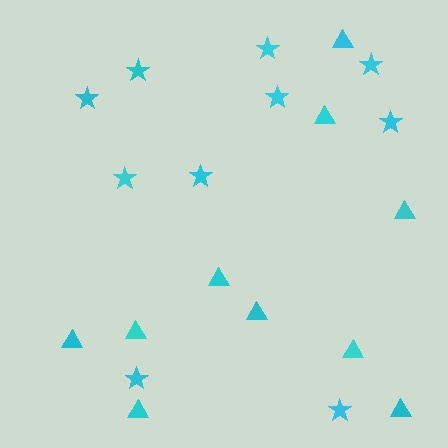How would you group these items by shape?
There are 2 groups: one group of stars (10) and one group of triangles (10).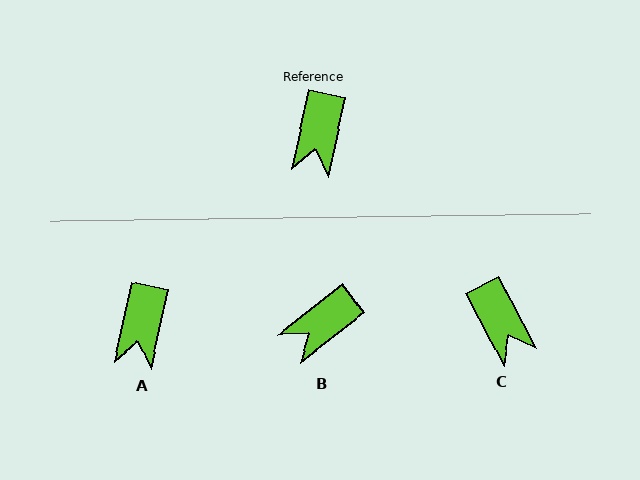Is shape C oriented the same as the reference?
No, it is off by about 40 degrees.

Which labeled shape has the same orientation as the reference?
A.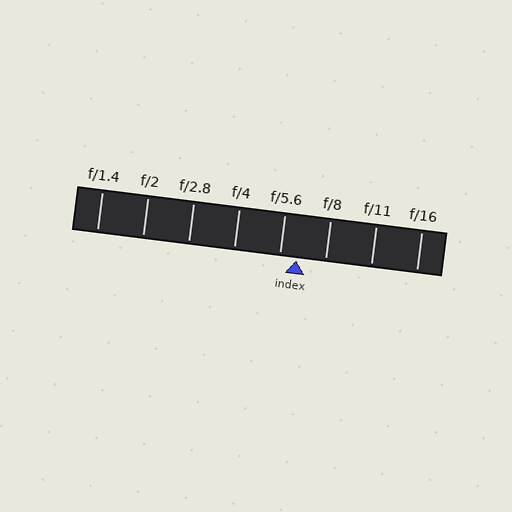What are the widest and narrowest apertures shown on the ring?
The widest aperture shown is f/1.4 and the narrowest is f/16.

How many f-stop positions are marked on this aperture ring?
There are 8 f-stop positions marked.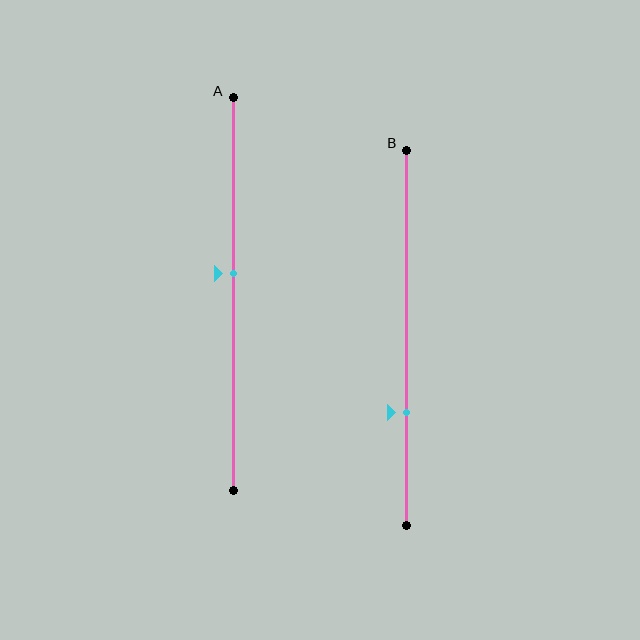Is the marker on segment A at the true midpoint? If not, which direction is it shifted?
No, the marker on segment A is shifted upward by about 5% of the segment length.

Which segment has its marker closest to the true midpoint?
Segment A has its marker closest to the true midpoint.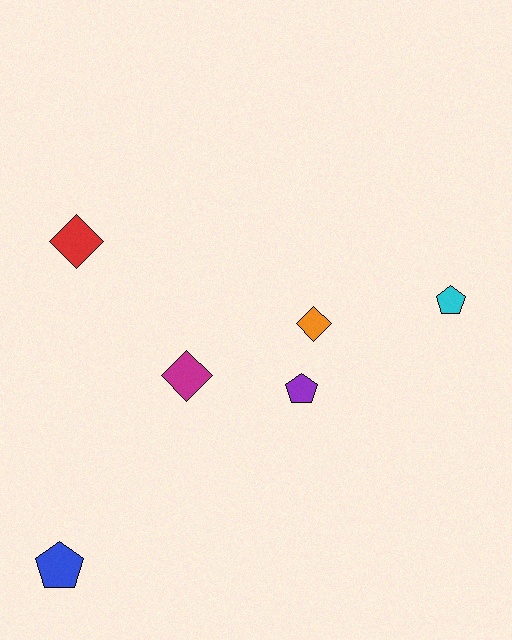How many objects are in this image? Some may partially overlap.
There are 6 objects.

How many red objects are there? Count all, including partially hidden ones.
There is 1 red object.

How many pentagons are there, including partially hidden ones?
There are 3 pentagons.